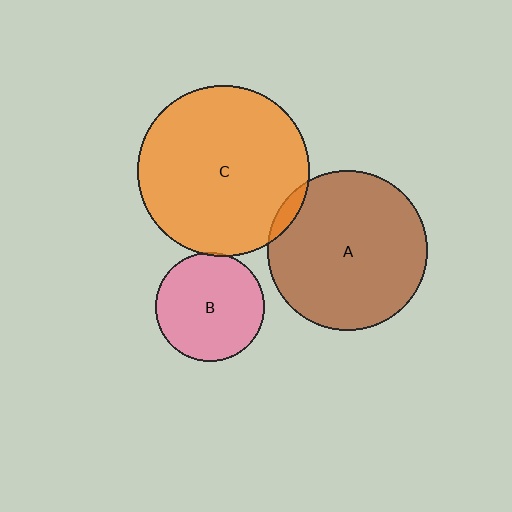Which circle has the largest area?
Circle C (orange).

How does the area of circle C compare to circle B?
Approximately 2.5 times.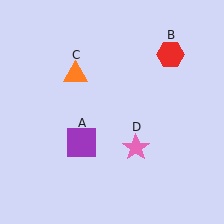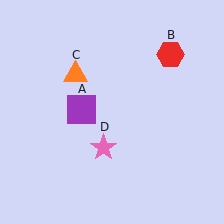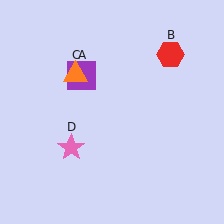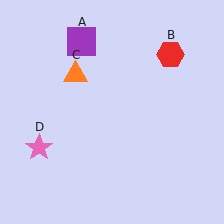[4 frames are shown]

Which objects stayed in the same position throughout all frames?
Red hexagon (object B) and orange triangle (object C) remained stationary.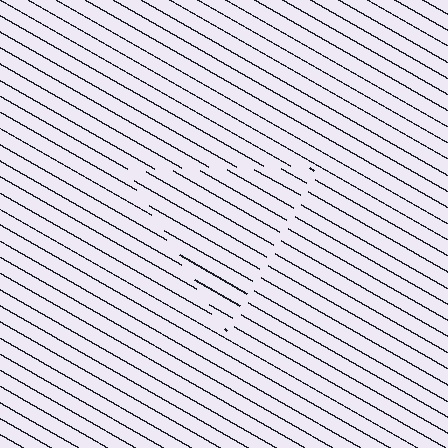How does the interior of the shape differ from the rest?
The interior of the shape contains the same grating, shifted by half a period — the contour is defined by the phase discontinuity where line-ends from the inner and outer gratings abut.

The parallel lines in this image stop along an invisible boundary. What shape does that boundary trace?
An illusory triangle. The interior of the shape contains the same grating, shifted by half a period — the contour is defined by the phase discontinuity where line-ends from the inner and outer gratings abut.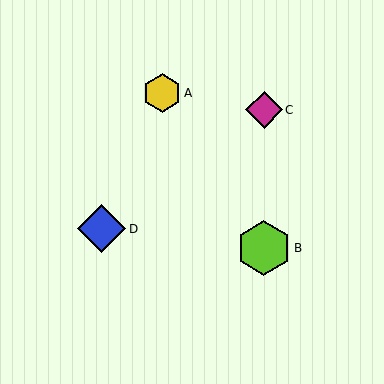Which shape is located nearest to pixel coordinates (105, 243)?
The blue diamond (labeled D) at (101, 229) is nearest to that location.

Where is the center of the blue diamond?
The center of the blue diamond is at (101, 229).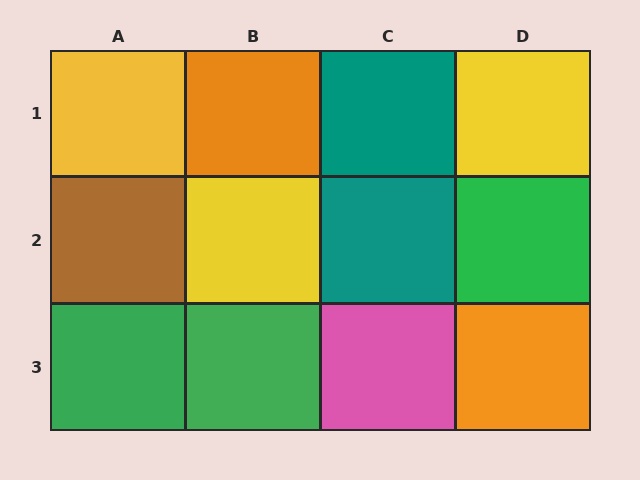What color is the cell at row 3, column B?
Green.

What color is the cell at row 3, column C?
Pink.